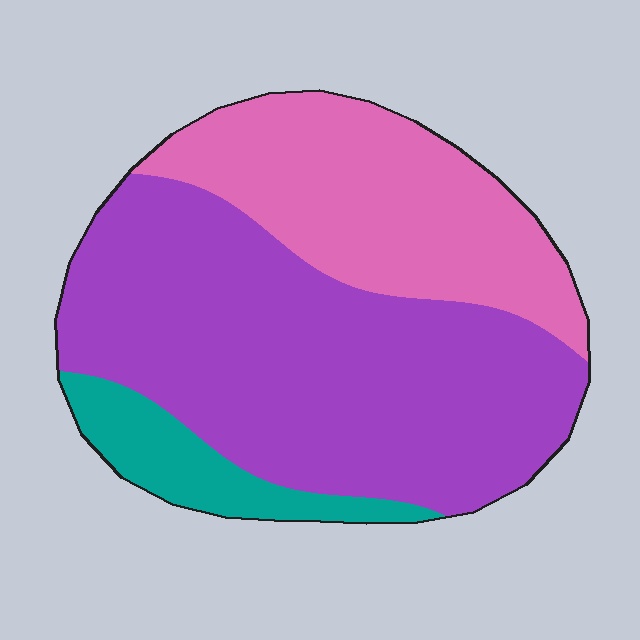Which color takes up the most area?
Purple, at roughly 60%.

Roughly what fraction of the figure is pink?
Pink covers 31% of the figure.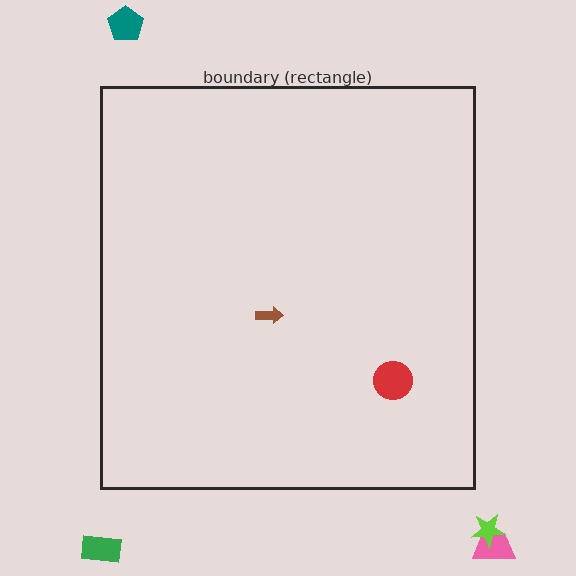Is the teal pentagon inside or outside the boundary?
Outside.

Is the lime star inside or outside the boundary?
Outside.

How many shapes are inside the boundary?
2 inside, 4 outside.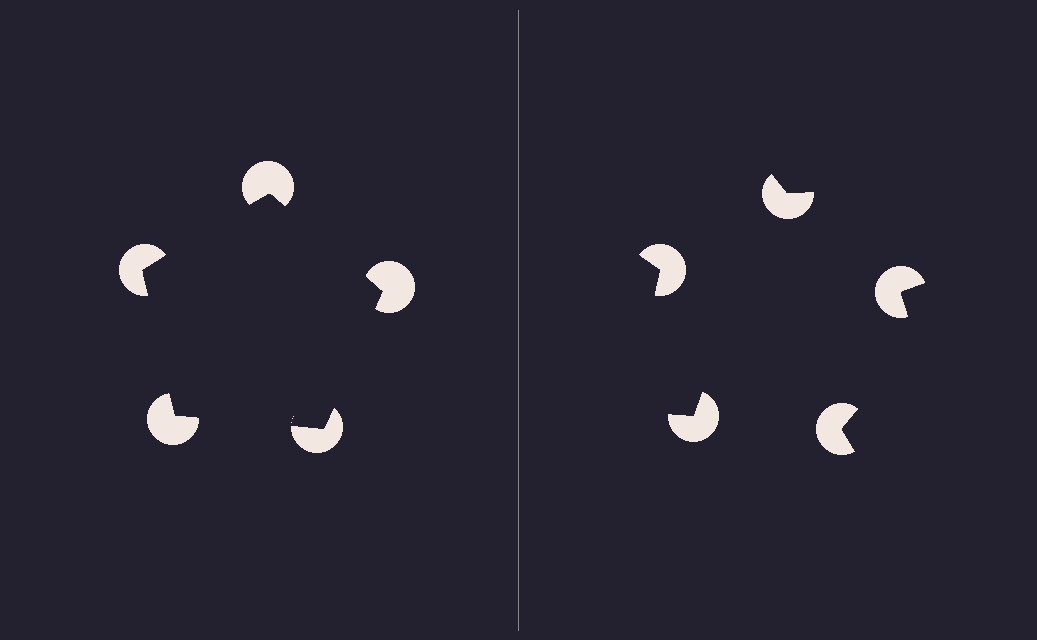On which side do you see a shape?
An illusory pentagon appears on the left side. On the right side the wedge cuts are rotated, so no coherent shape forms.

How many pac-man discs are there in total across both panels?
10 — 5 on each side.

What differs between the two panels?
The pac-man discs are positioned identically on both sides; only the wedge orientations differ. On the left they align to a pentagon; on the right they are misaligned.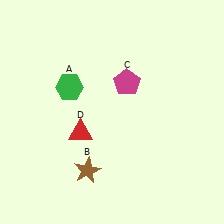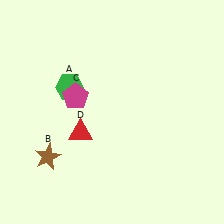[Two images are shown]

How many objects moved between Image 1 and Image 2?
2 objects moved between the two images.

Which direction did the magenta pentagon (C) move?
The magenta pentagon (C) moved left.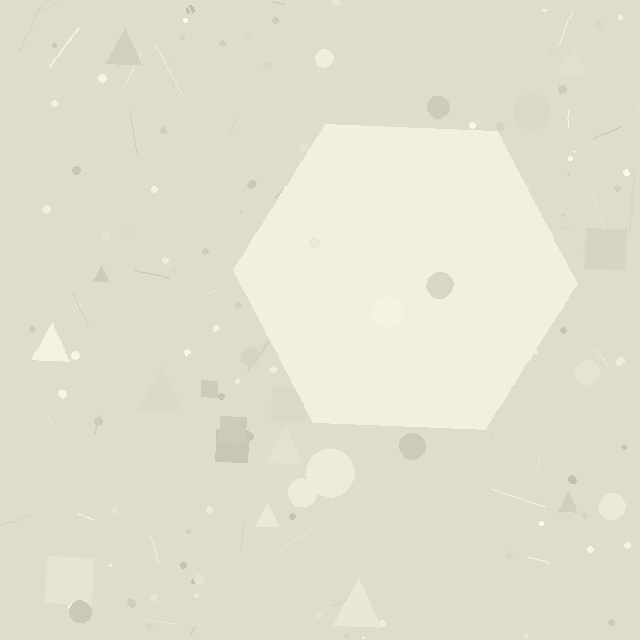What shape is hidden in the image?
A hexagon is hidden in the image.